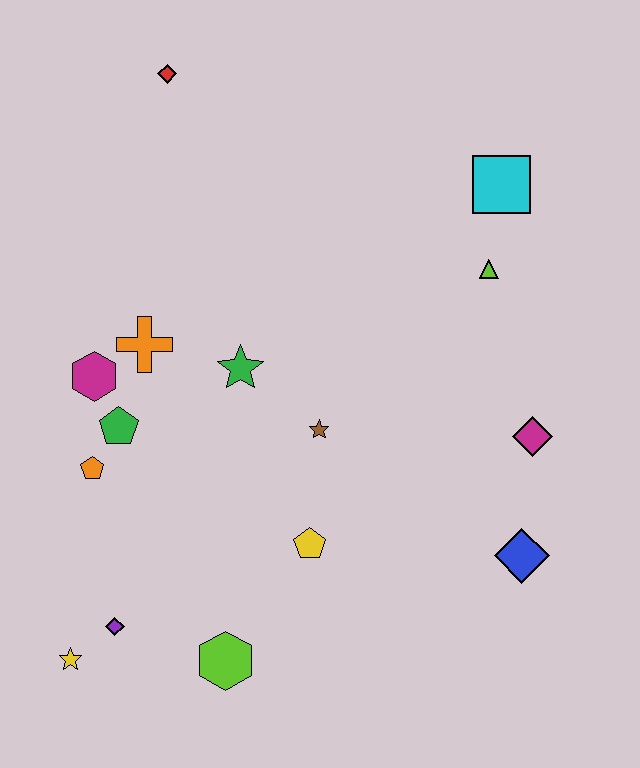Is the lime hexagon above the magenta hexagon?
No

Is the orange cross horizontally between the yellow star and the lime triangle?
Yes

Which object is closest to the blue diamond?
The magenta diamond is closest to the blue diamond.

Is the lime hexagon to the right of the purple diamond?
Yes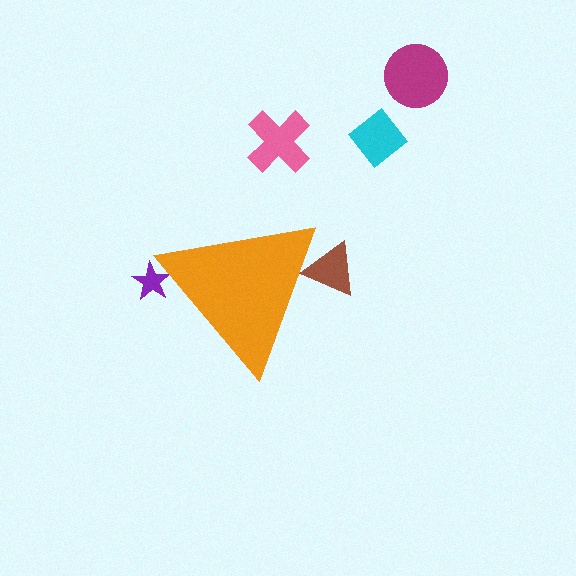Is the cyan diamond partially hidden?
No, the cyan diamond is fully visible.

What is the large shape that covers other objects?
An orange triangle.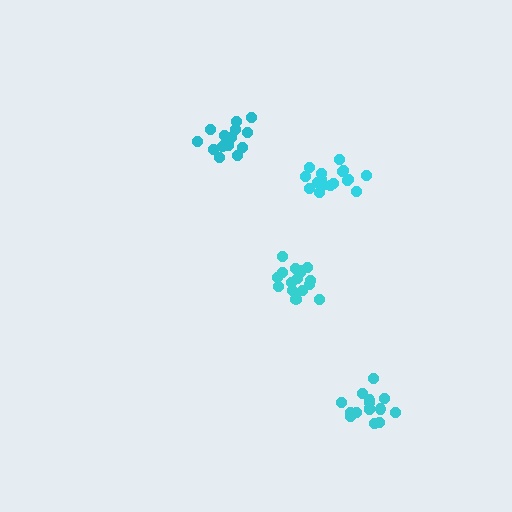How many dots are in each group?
Group 1: 17 dots, Group 2: 15 dots, Group 3: 18 dots, Group 4: 15 dots (65 total).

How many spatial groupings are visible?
There are 4 spatial groupings.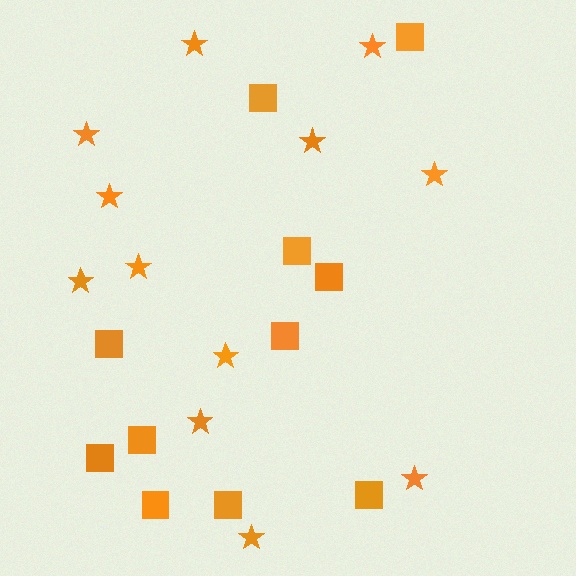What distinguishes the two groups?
There are 2 groups: one group of stars (12) and one group of squares (11).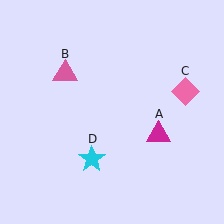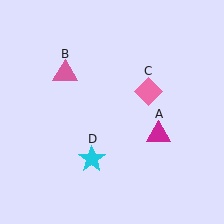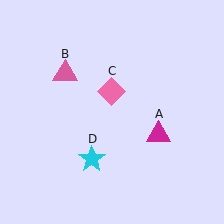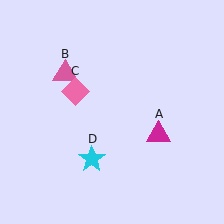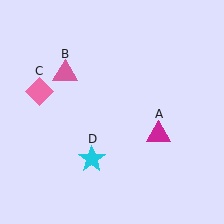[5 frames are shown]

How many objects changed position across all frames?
1 object changed position: pink diamond (object C).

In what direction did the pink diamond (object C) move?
The pink diamond (object C) moved left.